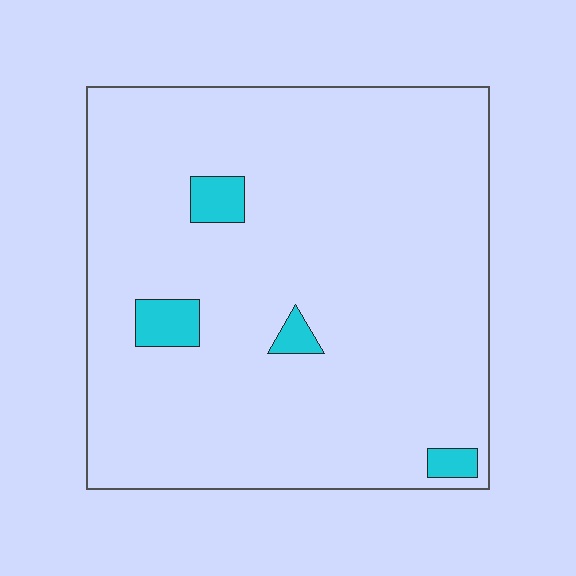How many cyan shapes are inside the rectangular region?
4.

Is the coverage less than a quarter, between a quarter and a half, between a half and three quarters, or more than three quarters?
Less than a quarter.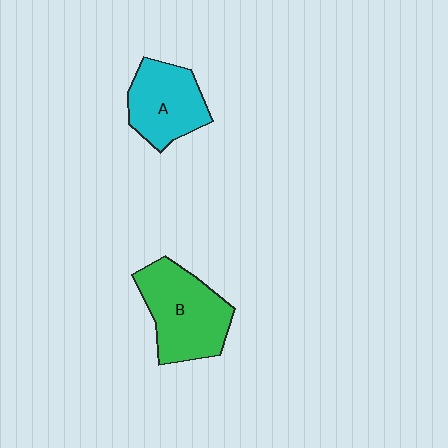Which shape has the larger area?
Shape B (green).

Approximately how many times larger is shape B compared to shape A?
Approximately 1.3 times.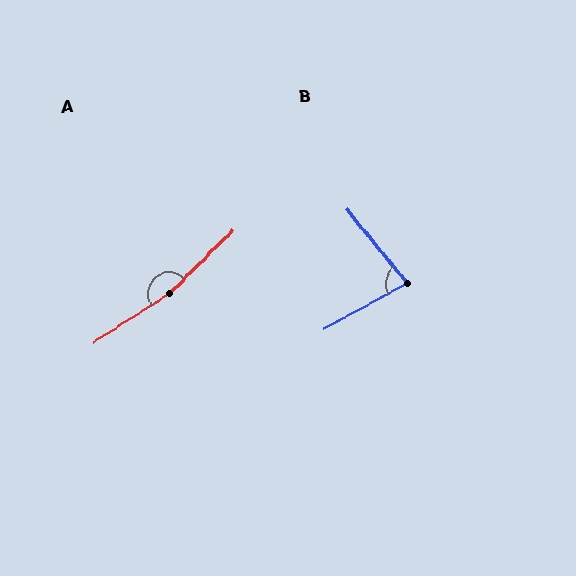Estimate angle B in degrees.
Approximately 79 degrees.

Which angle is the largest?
A, at approximately 168 degrees.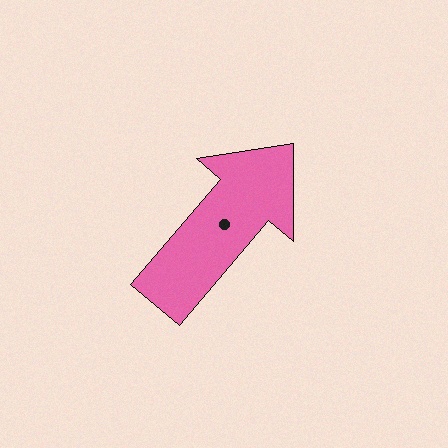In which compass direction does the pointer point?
Northeast.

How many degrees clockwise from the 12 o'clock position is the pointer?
Approximately 40 degrees.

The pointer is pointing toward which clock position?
Roughly 1 o'clock.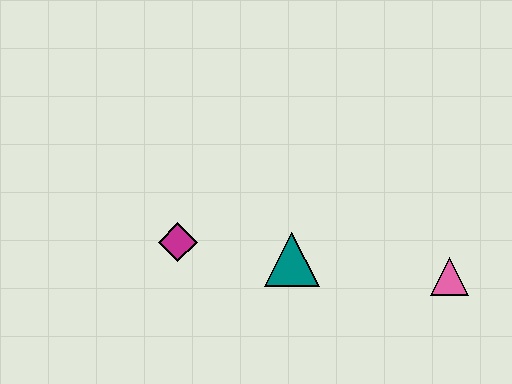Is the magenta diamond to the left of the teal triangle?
Yes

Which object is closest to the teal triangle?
The magenta diamond is closest to the teal triangle.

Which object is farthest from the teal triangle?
The pink triangle is farthest from the teal triangle.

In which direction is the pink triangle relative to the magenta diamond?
The pink triangle is to the right of the magenta diamond.